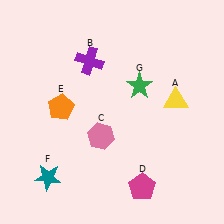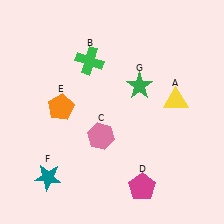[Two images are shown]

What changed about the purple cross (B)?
In Image 1, B is purple. In Image 2, it changed to green.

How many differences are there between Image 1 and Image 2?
There is 1 difference between the two images.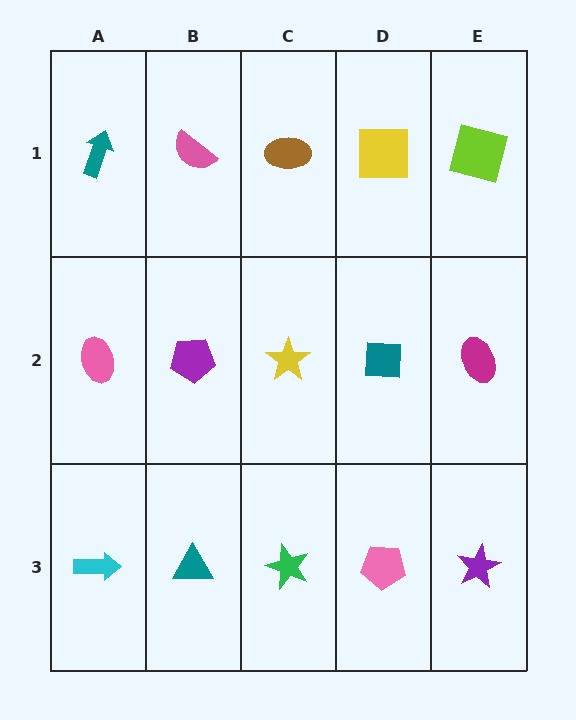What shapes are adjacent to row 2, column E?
A lime square (row 1, column E), a purple star (row 3, column E), a teal square (row 2, column D).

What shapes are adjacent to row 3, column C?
A yellow star (row 2, column C), a teal triangle (row 3, column B), a pink pentagon (row 3, column D).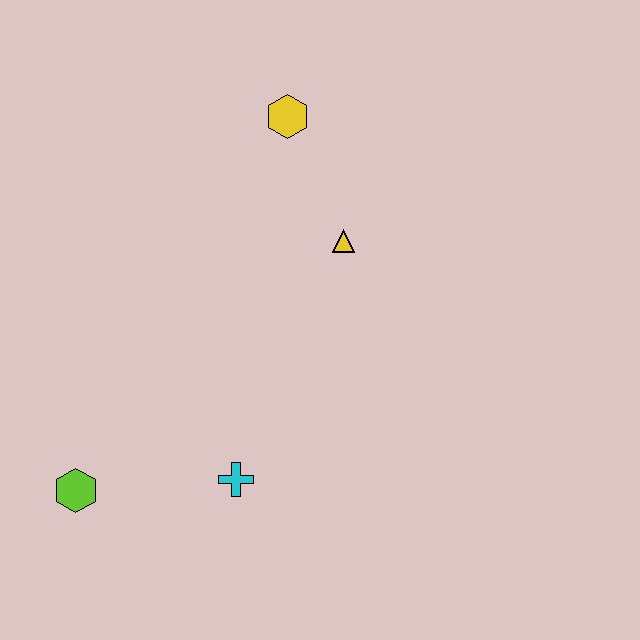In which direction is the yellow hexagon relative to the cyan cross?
The yellow hexagon is above the cyan cross.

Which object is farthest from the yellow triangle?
The lime hexagon is farthest from the yellow triangle.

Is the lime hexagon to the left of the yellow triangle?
Yes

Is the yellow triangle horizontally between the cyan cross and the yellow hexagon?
No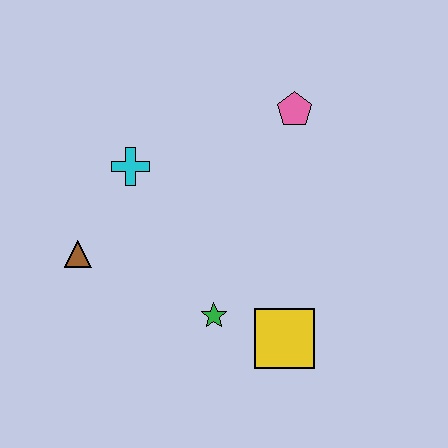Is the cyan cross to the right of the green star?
No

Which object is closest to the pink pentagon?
The cyan cross is closest to the pink pentagon.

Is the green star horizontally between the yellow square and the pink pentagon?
No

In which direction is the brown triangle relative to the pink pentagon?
The brown triangle is to the left of the pink pentagon.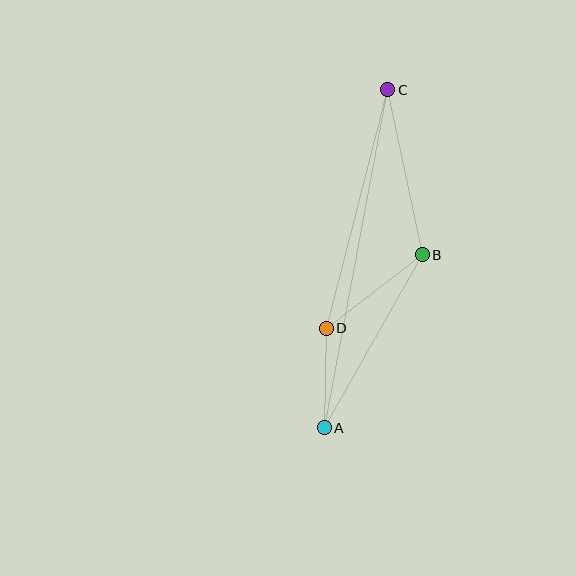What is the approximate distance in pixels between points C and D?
The distance between C and D is approximately 246 pixels.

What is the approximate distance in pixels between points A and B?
The distance between A and B is approximately 199 pixels.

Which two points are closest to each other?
Points A and D are closest to each other.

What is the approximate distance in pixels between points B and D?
The distance between B and D is approximately 121 pixels.